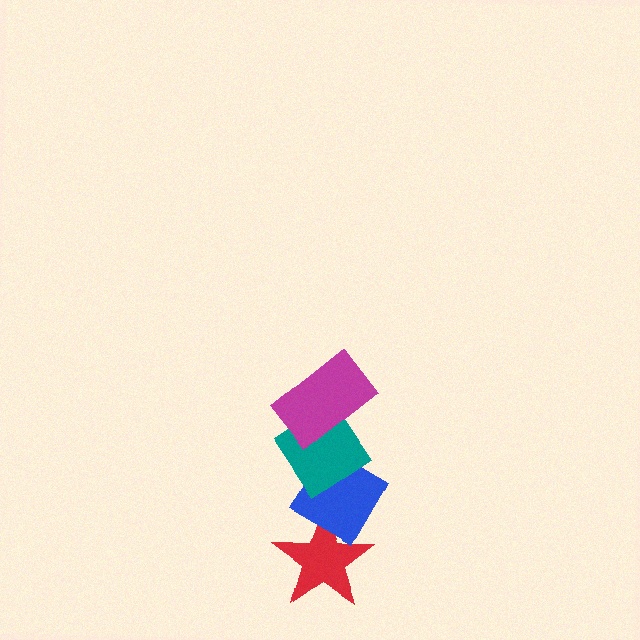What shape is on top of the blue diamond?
The teal diamond is on top of the blue diamond.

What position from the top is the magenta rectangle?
The magenta rectangle is 1st from the top.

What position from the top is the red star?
The red star is 4th from the top.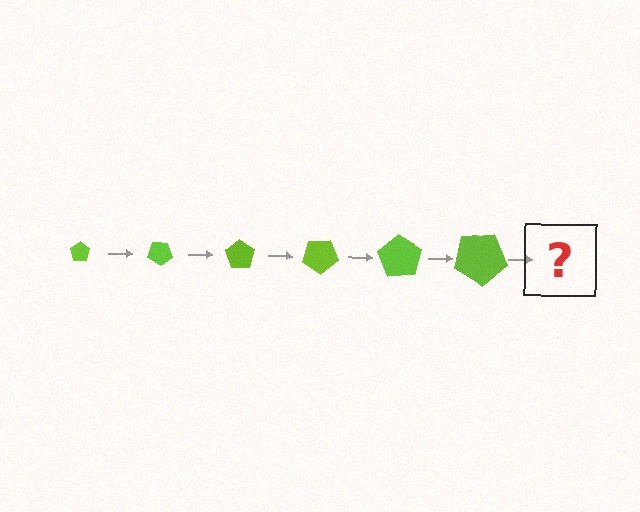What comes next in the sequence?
The next element should be a pentagon, larger than the previous one and rotated 210 degrees from the start.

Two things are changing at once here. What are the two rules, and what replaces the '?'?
The two rules are that the pentagon grows larger each step and it rotates 35 degrees each step. The '?' should be a pentagon, larger than the previous one and rotated 210 degrees from the start.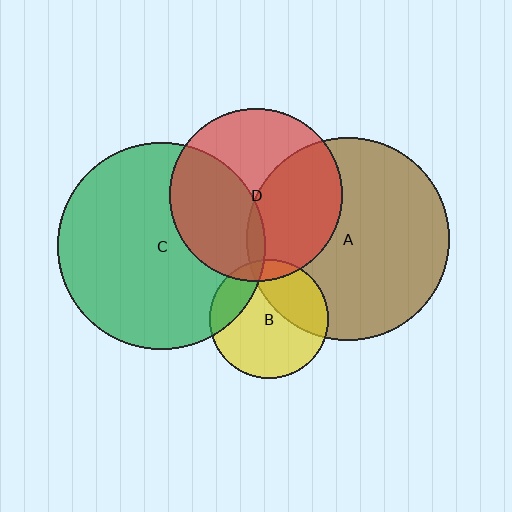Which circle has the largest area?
Circle C (green).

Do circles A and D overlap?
Yes.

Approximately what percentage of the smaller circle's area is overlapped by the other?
Approximately 40%.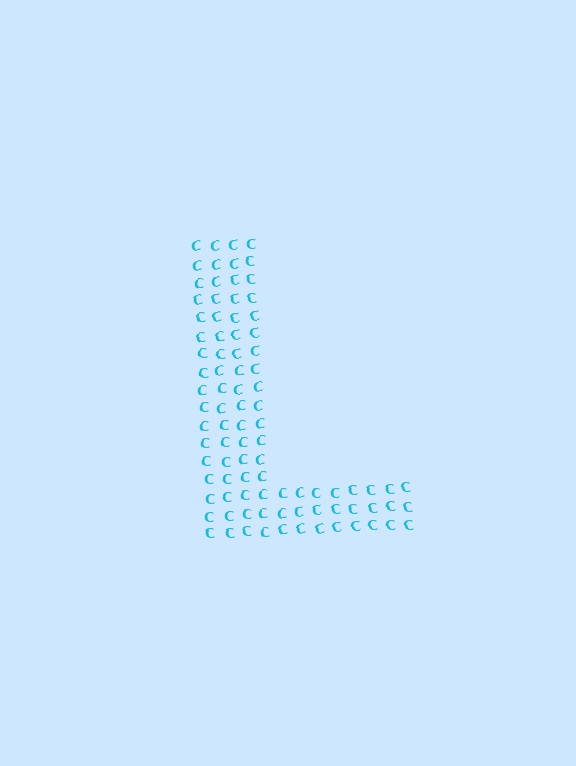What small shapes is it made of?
It is made of small letter C's.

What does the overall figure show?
The overall figure shows the letter L.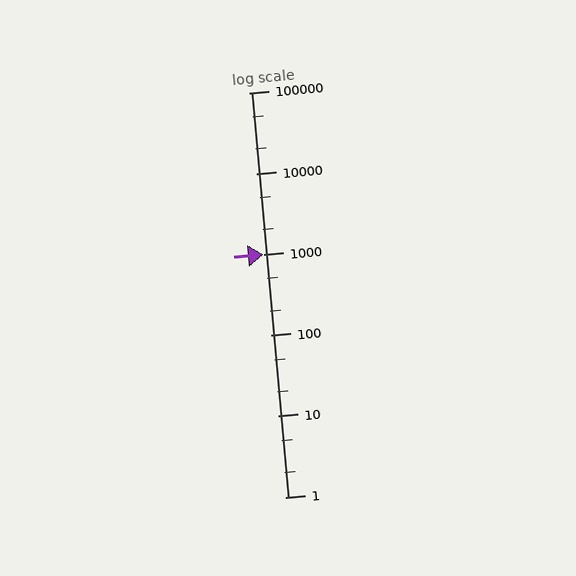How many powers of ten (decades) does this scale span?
The scale spans 5 decades, from 1 to 100000.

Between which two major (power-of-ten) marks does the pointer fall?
The pointer is between 1000 and 10000.